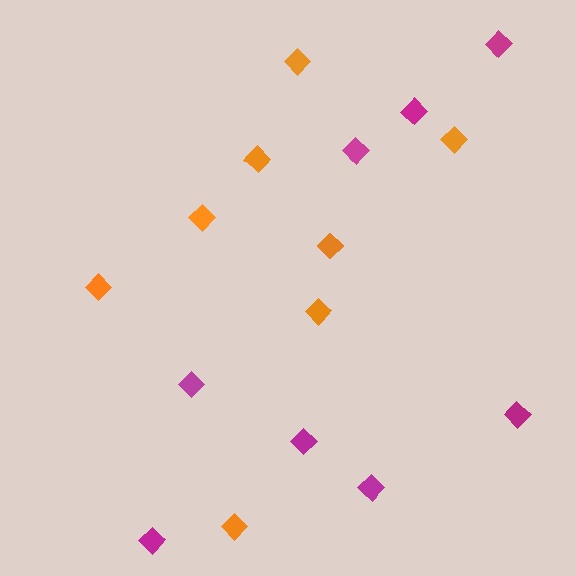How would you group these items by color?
There are 2 groups: one group of magenta diamonds (8) and one group of orange diamonds (8).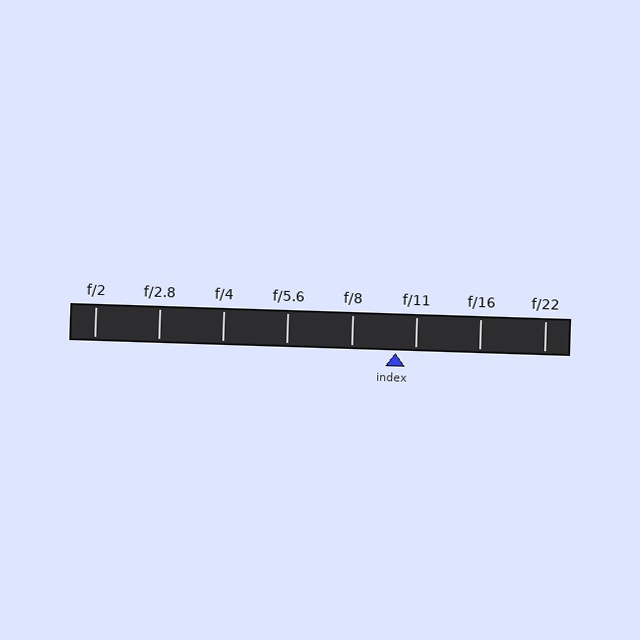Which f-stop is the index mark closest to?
The index mark is closest to f/11.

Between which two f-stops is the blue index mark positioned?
The index mark is between f/8 and f/11.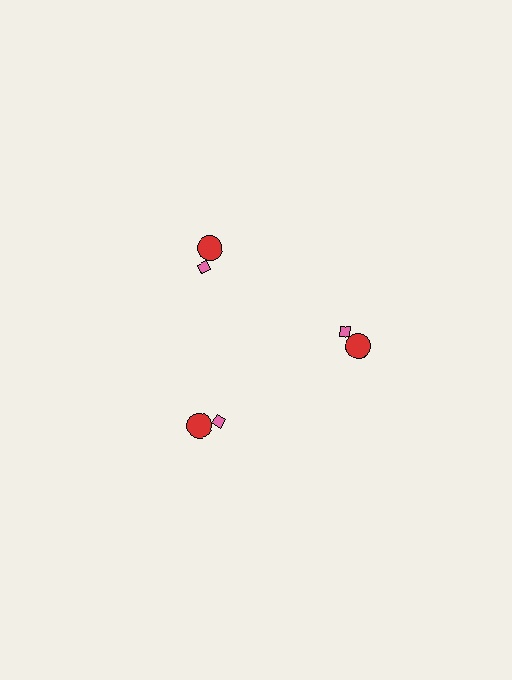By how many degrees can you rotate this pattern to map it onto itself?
The pattern maps onto itself every 120 degrees of rotation.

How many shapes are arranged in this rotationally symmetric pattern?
There are 6 shapes, arranged in 3 groups of 2.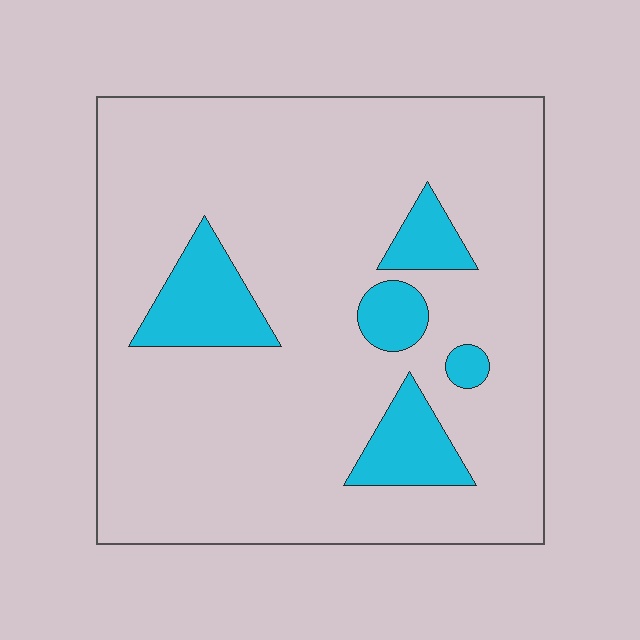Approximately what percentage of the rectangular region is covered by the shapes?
Approximately 15%.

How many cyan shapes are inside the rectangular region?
5.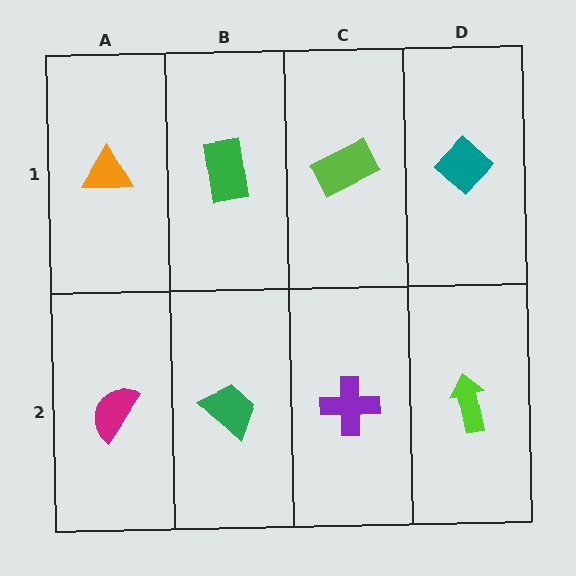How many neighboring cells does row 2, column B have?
3.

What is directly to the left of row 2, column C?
A green trapezoid.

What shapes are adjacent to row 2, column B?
A green rectangle (row 1, column B), a magenta semicircle (row 2, column A), a purple cross (row 2, column C).